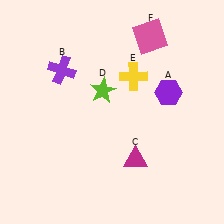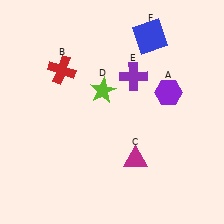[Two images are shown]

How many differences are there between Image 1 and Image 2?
There are 3 differences between the two images.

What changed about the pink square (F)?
In Image 1, F is pink. In Image 2, it changed to blue.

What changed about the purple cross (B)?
In Image 1, B is purple. In Image 2, it changed to red.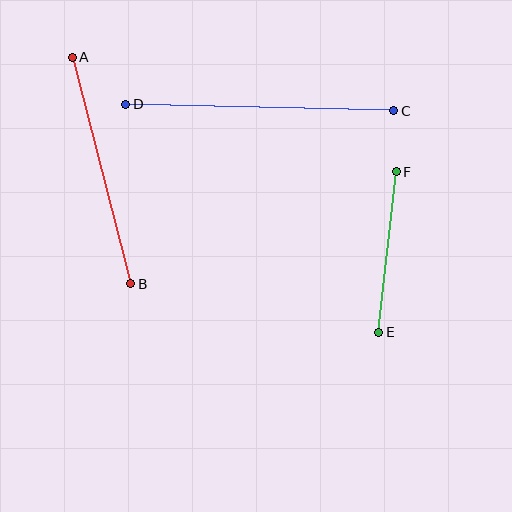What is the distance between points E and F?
The distance is approximately 162 pixels.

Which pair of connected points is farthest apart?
Points C and D are farthest apart.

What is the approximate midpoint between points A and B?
The midpoint is at approximately (101, 171) pixels.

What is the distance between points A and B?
The distance is approximately 234 pixels.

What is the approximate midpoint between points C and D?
The midpoint is at approximately (260, 108) pixels.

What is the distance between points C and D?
The distance is approximately 268 pixels.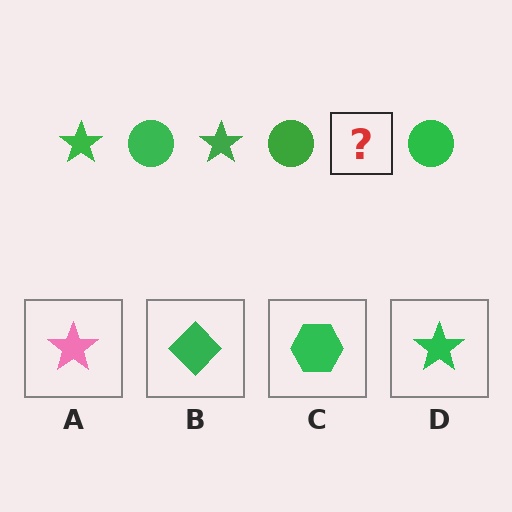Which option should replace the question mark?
Option D.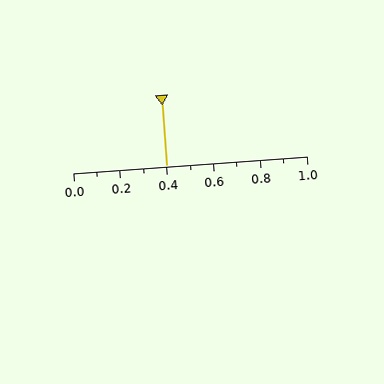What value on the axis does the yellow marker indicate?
The marker indicates approximately 0.4.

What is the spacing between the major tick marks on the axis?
The major ticks are spaced 0.2 apart.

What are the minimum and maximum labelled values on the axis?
The axis runs from 0.0 to 1.0.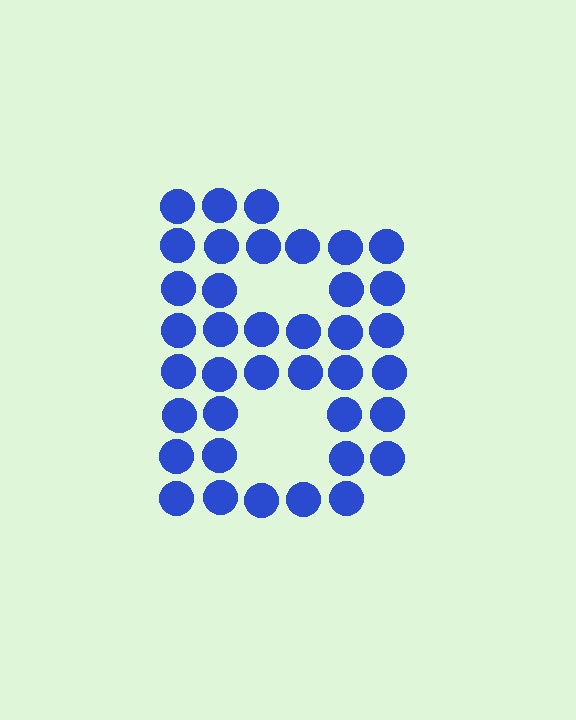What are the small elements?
The small elements are circles.